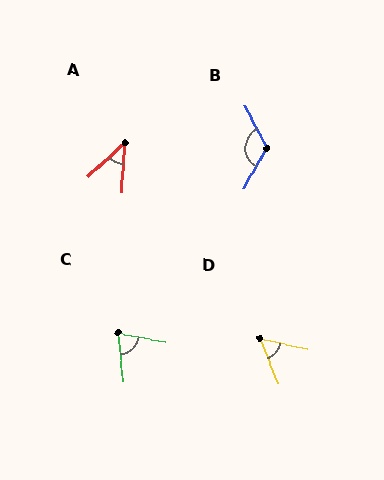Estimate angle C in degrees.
Approximately 73 degrees.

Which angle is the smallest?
A, at approximately 43 degrees.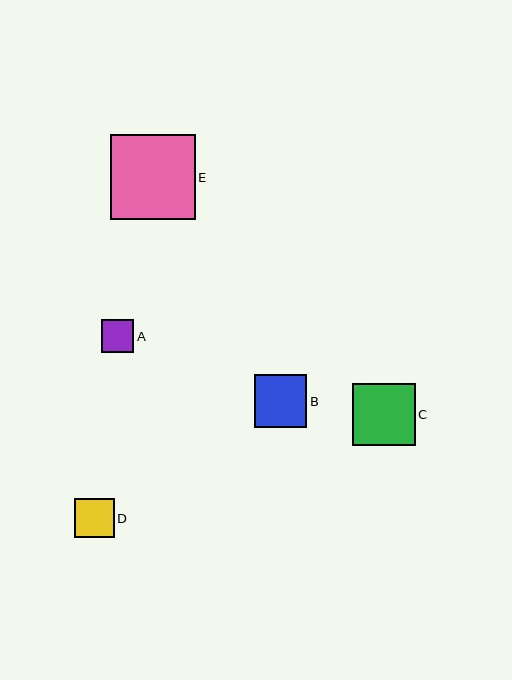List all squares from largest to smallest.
From largest to smallest: E, C, B, D, A.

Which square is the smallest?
Square A is the smallest with a size of approximately 33 pixels.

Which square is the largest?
Square E is the largest with a size of approximately 85 pixels.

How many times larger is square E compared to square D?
Square E is approximately 2.1 times the size of square D.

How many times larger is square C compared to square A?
Square C is approximately 1.9 times the size of square A.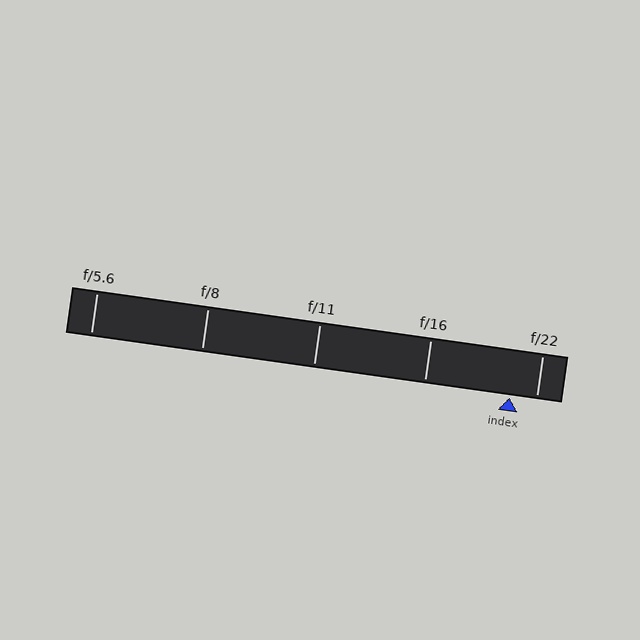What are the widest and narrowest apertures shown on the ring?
The widest aperture shown is f/5.6 and the narrowest is f/22.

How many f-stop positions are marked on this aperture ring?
There are 5 f-stop positions marked.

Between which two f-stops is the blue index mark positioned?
The index mark is between f/16 and f/22.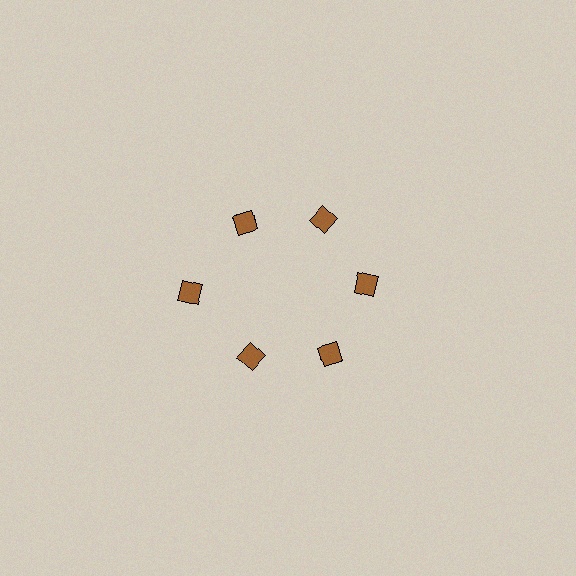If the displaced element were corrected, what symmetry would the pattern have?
It would have 6-fold rotational symmetry — the pattern would map onto itself every 60 degrees.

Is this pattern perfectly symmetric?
No. The 6 brown squares are arranged in a ring, but one element near the 9 o'clock position is pushed outward from the center, breaking the 6-fold rotational symmetry.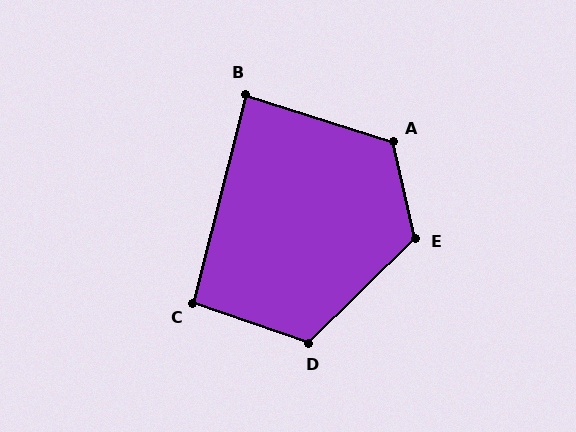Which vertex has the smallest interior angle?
B, at approximately 86 degrees.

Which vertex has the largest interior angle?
E, at approximately 122 degrees.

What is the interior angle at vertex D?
Approximately 116 degrees (obtuse).